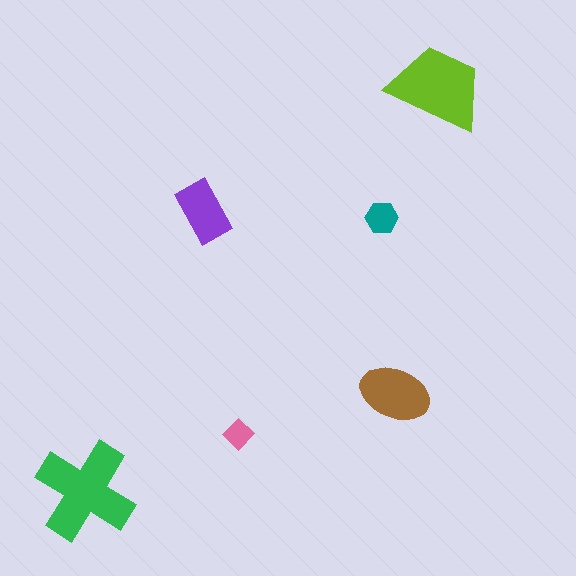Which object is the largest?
The green cross.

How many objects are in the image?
There are 6 objects in the image.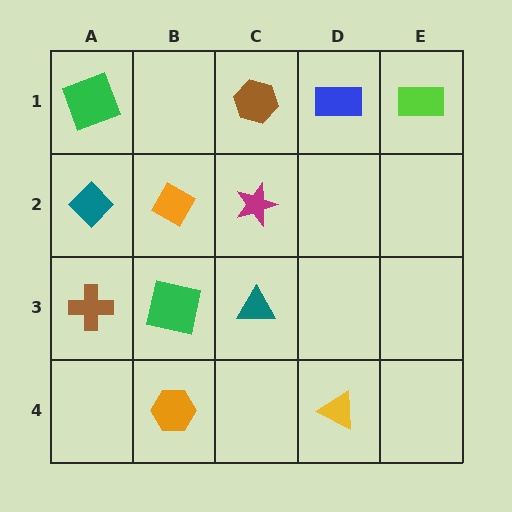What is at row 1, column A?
A green square.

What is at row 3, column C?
A teal triangle.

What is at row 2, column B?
An orange diamond.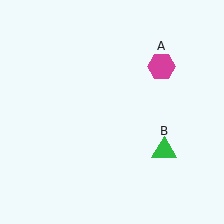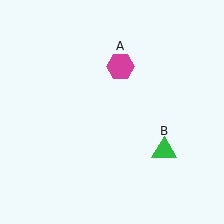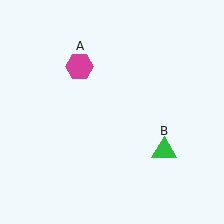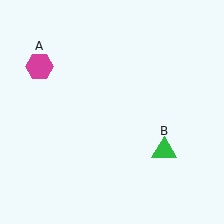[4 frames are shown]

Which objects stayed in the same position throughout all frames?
Green triangle (object B) remained stationary.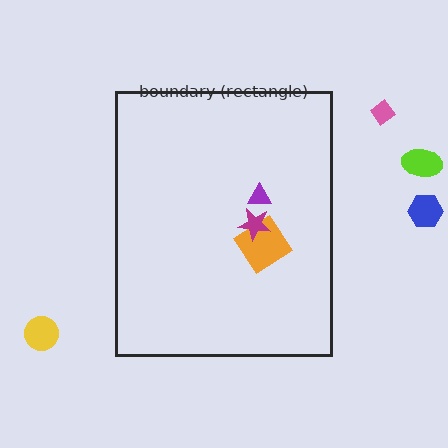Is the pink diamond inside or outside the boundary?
Outside.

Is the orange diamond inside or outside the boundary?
Inside.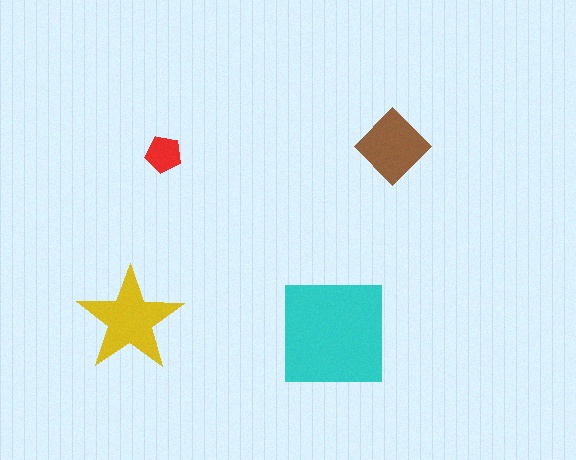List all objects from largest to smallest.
The cyan square, the yellow star, the brown diamond, the red pentagon.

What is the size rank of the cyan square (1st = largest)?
1st.